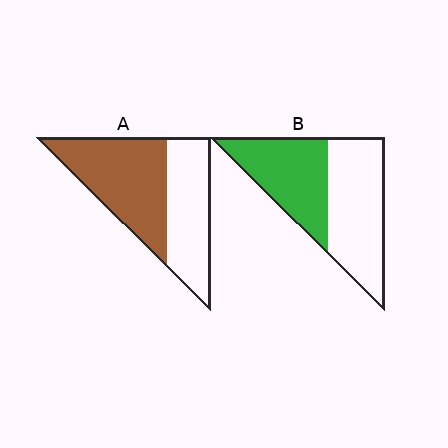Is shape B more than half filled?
No.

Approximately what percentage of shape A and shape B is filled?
A is approximately 55% and B is approximately 45%.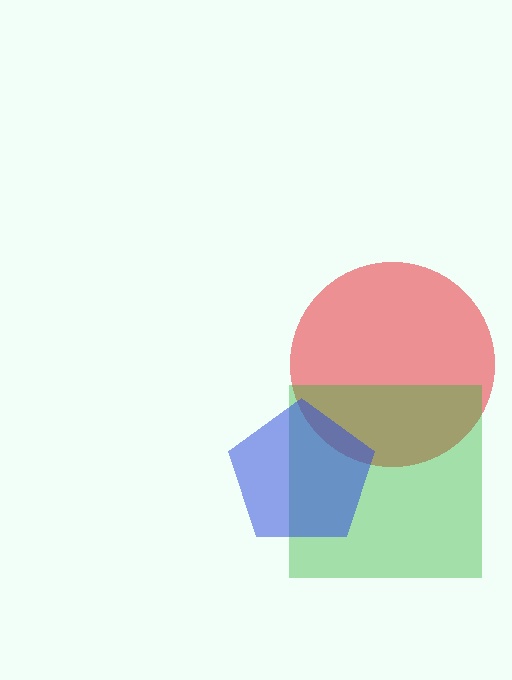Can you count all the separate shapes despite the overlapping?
Yes, there are 3 separate shapes.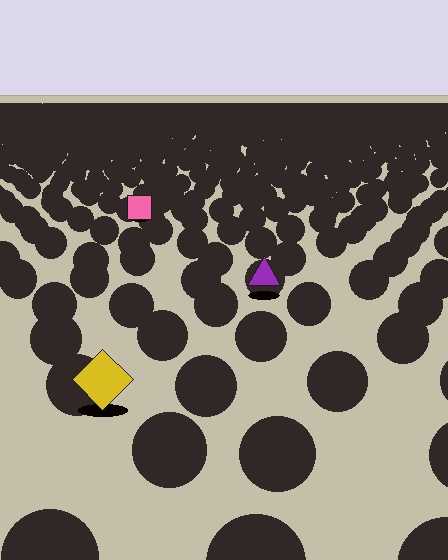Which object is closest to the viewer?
The yellow diamond is closest. The texture marks near it are larger and more spread out.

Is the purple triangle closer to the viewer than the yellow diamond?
No. The yellow diamond is closer — you can tell from the texture gradient: the ground texture is coarser near it.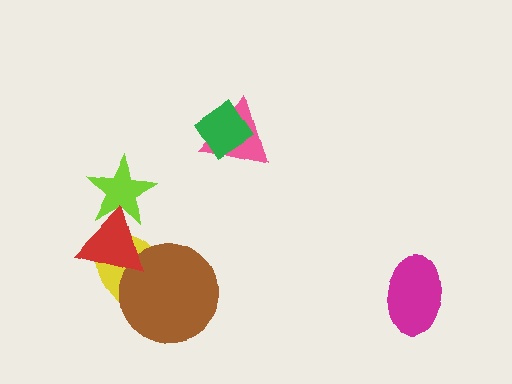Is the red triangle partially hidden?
No, no other shape covers it.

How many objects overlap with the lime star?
1 object overlaps with the lime star.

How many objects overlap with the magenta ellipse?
0 objects overlap with the magenta ellipse.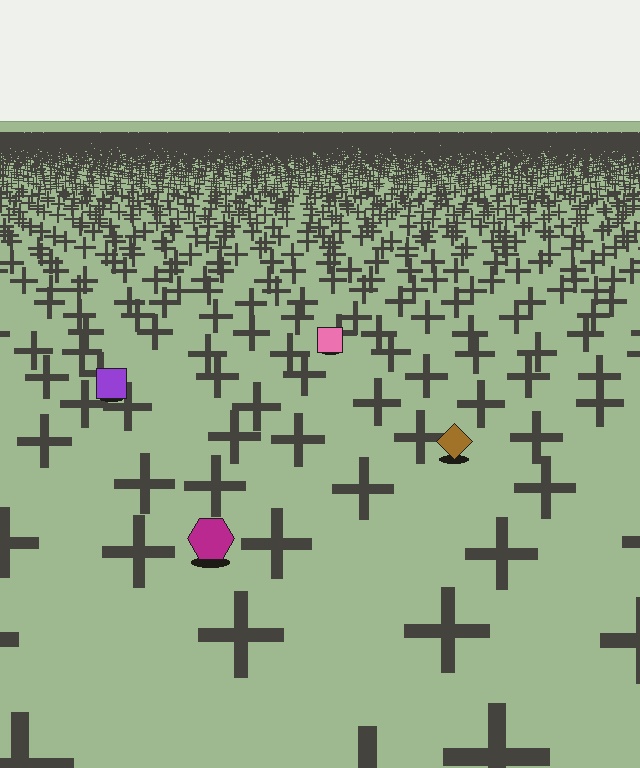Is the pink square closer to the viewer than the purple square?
No. The purple square is closer — you can tell from the texture gradient: the ground texture is coarser near it.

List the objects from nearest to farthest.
From nearest to farthest: the magenta hexagon, the brown diamond, the purple square, the pink square.